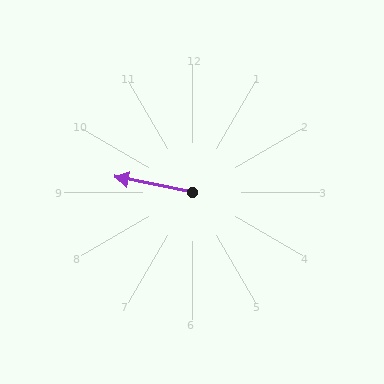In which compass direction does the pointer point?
West.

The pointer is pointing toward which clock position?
Roughly 9 o'clock.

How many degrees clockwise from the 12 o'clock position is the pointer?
Approximately 281 degrees.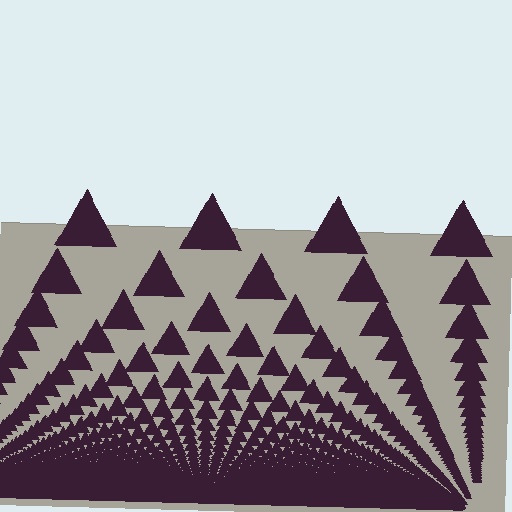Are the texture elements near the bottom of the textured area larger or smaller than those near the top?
Smaller. The gradient is inverted — elements near the bottom are smaller and denser.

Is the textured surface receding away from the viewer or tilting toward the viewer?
The surface appears to tilt toward the viewer. Texture elements get larger and sparser toward the top.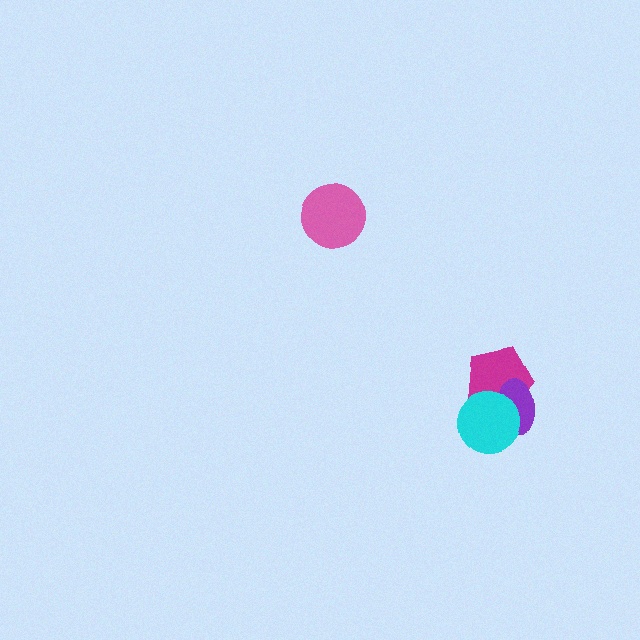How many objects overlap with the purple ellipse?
2 objects overlap with the purple ellipse.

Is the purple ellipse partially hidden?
Yes, it is partially covered by another shape.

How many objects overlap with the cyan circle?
2 objects overlap with the cyan circle.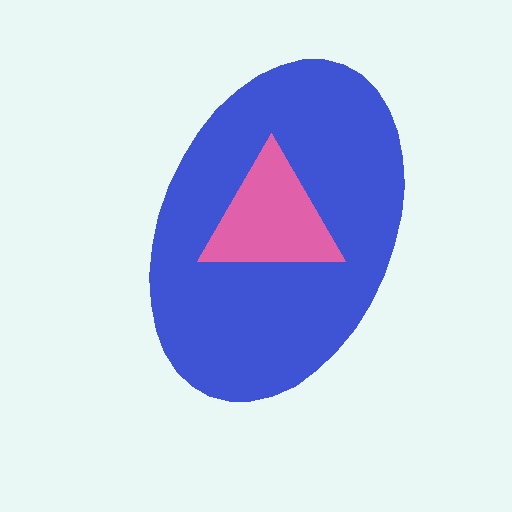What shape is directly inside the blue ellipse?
The pink triangle.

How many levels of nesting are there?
2.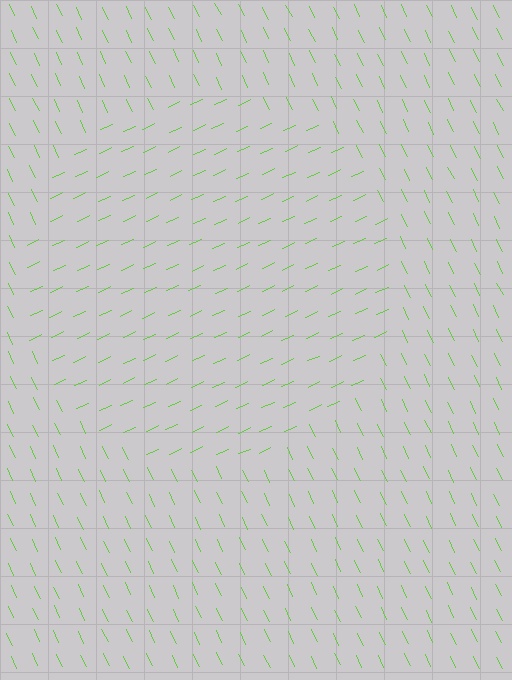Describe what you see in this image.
The image is filled with small lime line segments. A circle region in the image has lines oriented differently from the surrounding lines, creating a visible texture boundary.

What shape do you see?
I see a circle.